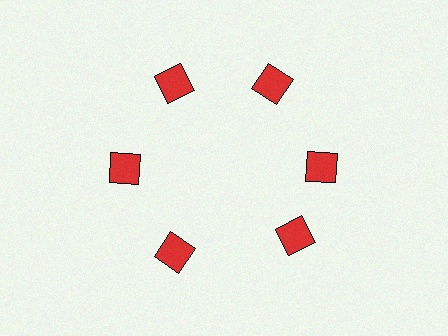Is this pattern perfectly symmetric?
No. The 6 red squares are arranged in a ring, but one element near the 5 o'clock position is rotated out of alignment along the ring, breaking the 6-fold rotational symmetry.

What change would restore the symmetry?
The symmetry would be restored by rotating it back into even spacing with its neighbors so that all 6 squares sit at equal angles and equal distance from the center.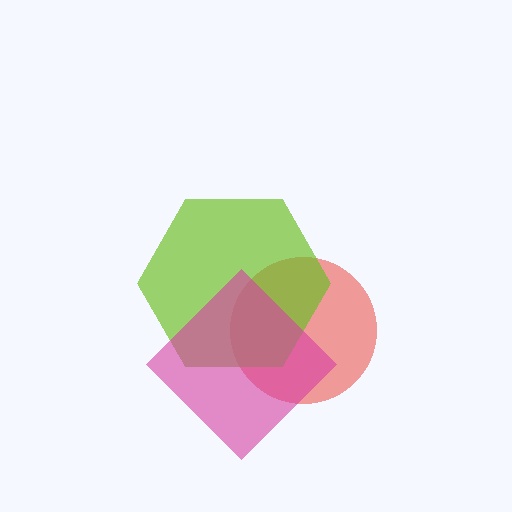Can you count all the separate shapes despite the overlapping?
Yes, there are 3 separate shapes.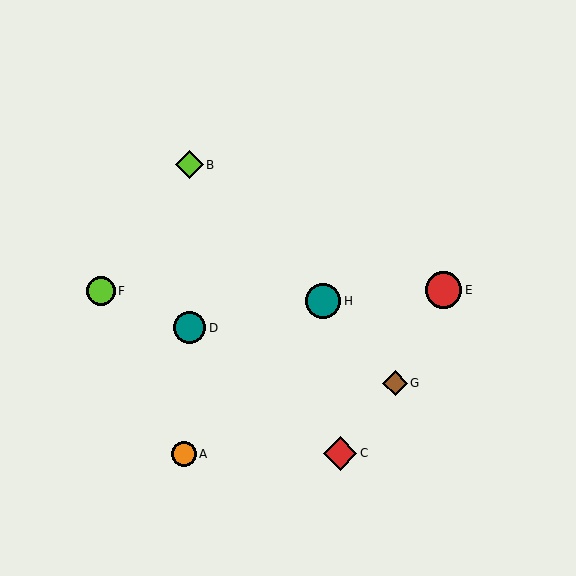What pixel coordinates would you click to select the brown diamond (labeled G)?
Click at (395, 383) to select the brown diamond G.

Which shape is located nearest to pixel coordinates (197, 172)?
The lime diamond (labeled B) at (189, 165) is nearest to that location.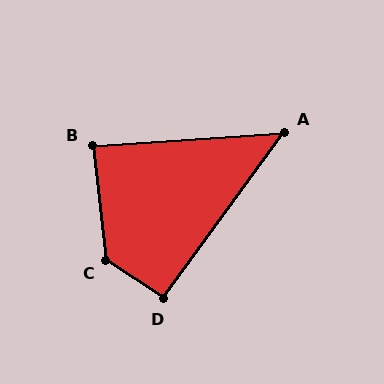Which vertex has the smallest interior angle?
A, at approximately 50 degrees.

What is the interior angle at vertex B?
Approximately 87 degrees (approximately right).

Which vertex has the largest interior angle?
C, at approximately 130 degrees.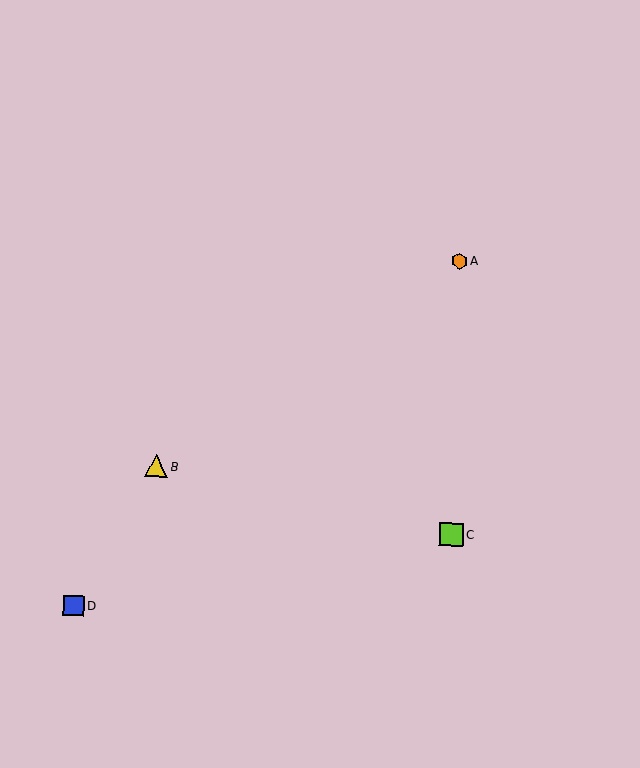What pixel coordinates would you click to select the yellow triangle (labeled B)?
Click at (156, 466) to select the yellow triangle B.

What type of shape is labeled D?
Shape D is a blue square.